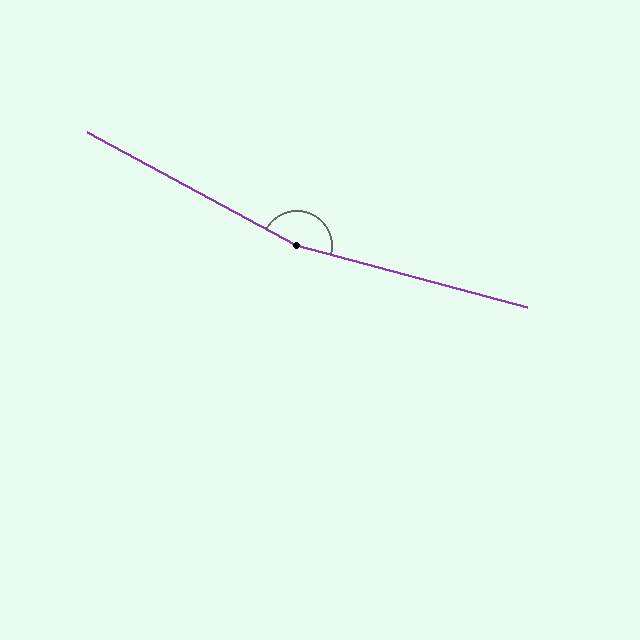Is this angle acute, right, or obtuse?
It is obtuse.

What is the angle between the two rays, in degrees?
Approximately 167 degrees.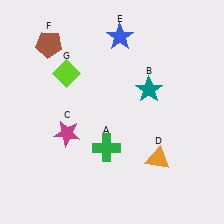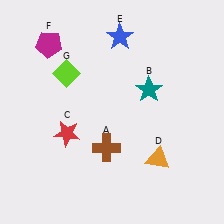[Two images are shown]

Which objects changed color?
A changed from green to brown. C changed from magenta to red. F changed from brown to magenta.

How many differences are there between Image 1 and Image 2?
There are 3 differences between the two images.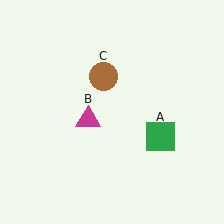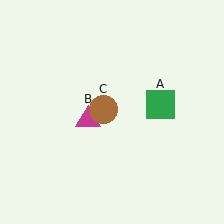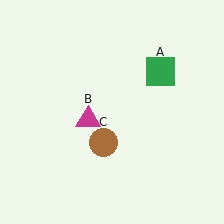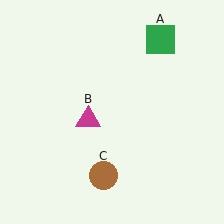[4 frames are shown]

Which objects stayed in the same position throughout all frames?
Magenta triangle (object B) remained stationary.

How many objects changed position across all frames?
2 objects changed position: green square (object A), brown circle (object C).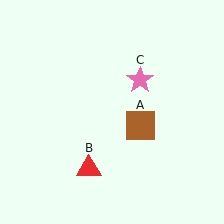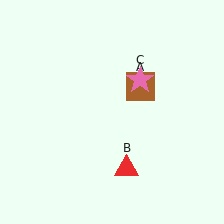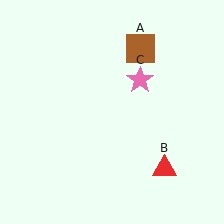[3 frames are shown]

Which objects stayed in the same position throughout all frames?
Pink star (object C) remained stationary.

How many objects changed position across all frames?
2 objects changed position: brown square (object A), red triangle (object B).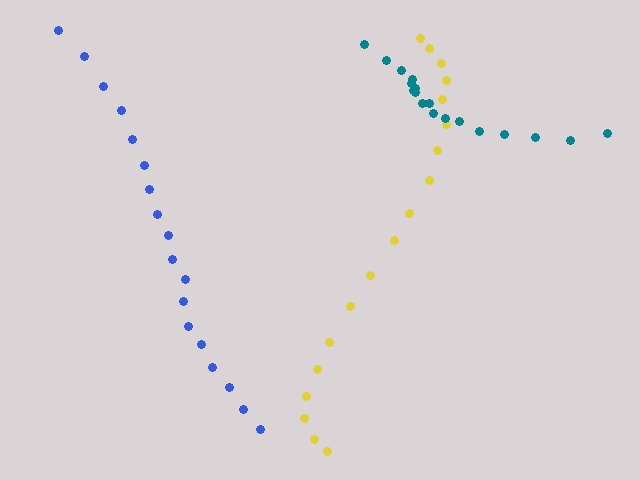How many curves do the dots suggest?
There are 3 distinct paths.